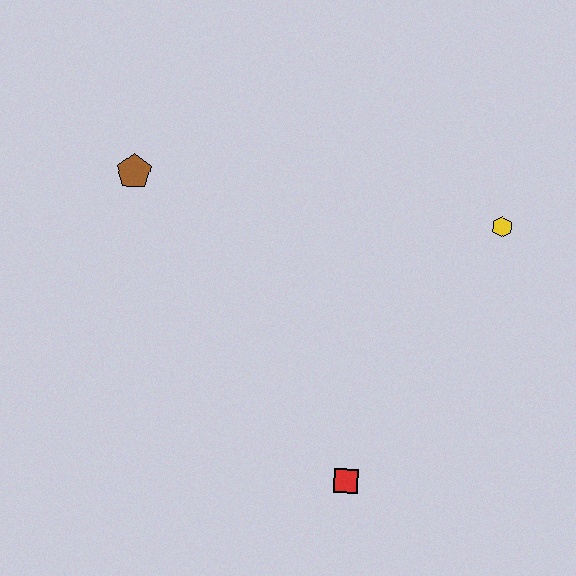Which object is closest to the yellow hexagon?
The red square is closest to the yellow hexagon.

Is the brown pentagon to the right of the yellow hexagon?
No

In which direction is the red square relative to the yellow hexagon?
The red square is below the yellow hexagon.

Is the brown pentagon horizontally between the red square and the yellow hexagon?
No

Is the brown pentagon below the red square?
No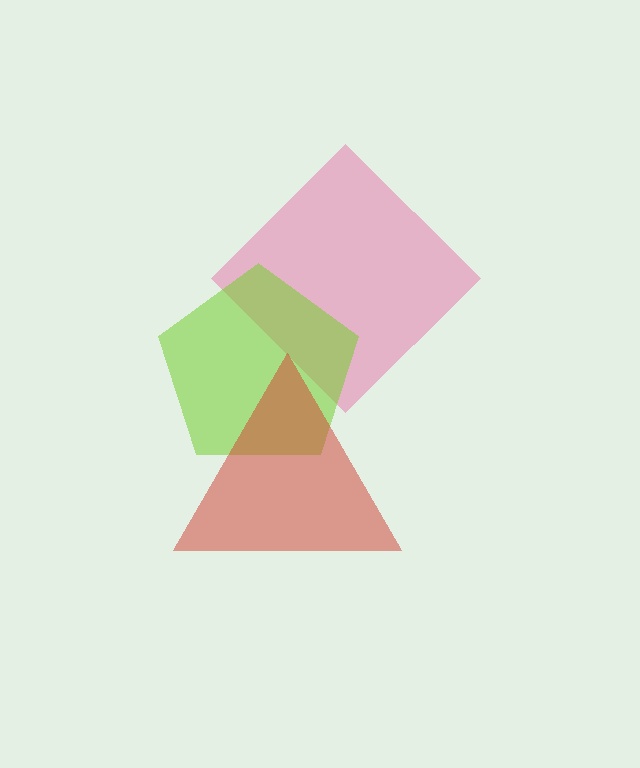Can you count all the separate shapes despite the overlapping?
Yes, there are 3 separate shapes.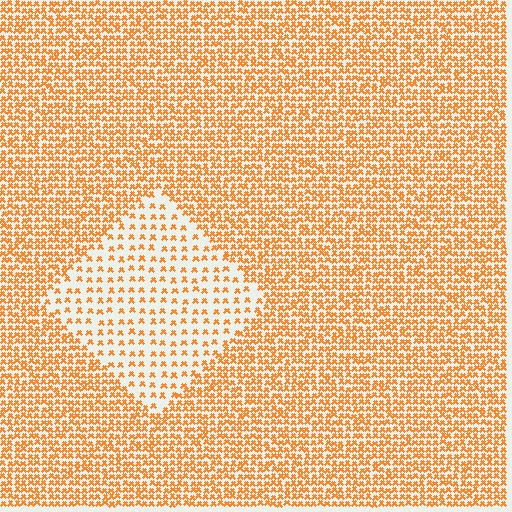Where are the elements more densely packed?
The elements are more densely packed outside the diamond boundary.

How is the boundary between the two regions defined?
The boundary is defined by a change in element density (approximately 2.4x ratio). All elements are the same color, size, and shape.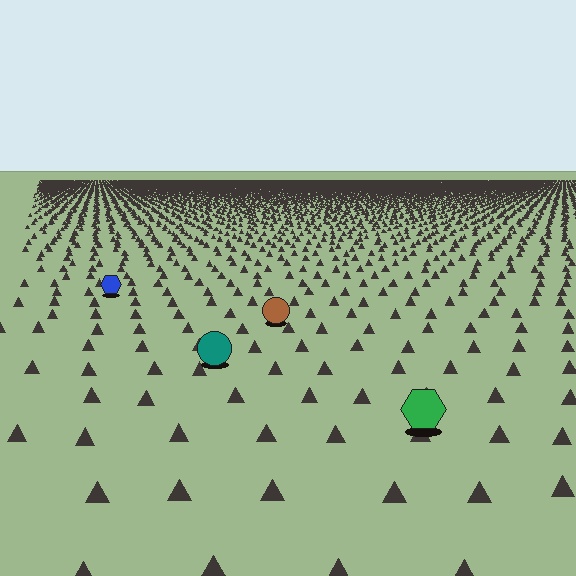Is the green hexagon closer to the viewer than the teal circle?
Yes. The green hexagon is closer — you can tell from the texture gradient: the ground texture is coarser near it.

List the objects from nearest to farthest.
From nearest to farthest: the green hexagon, the teal circle, the brown circle, the blue hexagon.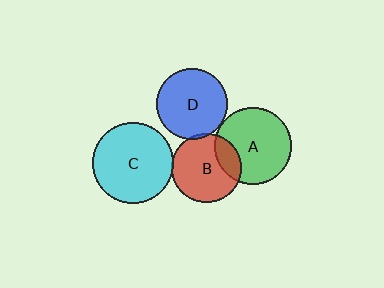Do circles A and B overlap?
Yes.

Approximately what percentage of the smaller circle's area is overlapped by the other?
Approximately 20%.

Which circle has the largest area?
Circle C (cyan).